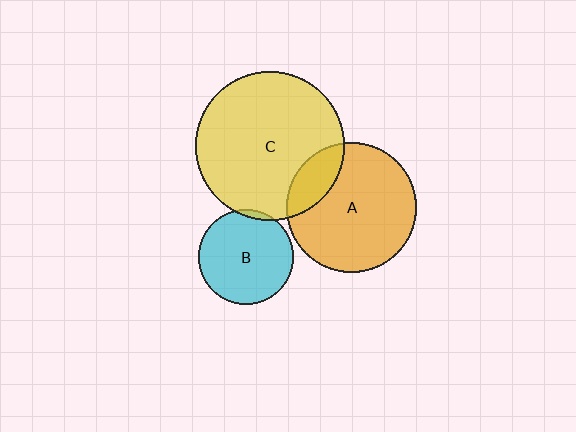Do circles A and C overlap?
Yes.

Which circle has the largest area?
Circle C (yellow).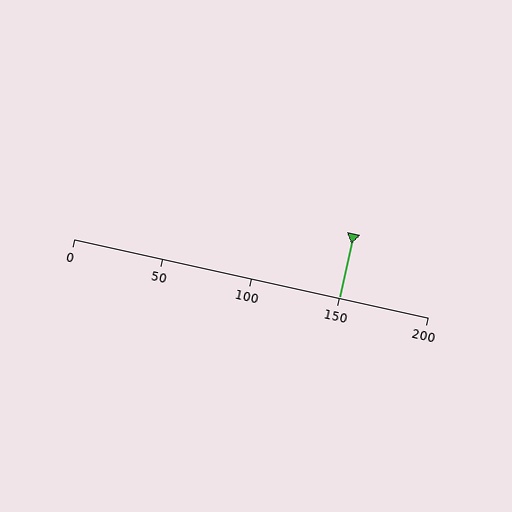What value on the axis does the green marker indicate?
The marker indicates approximately 150.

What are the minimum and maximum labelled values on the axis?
The axis runs from 0 to 200.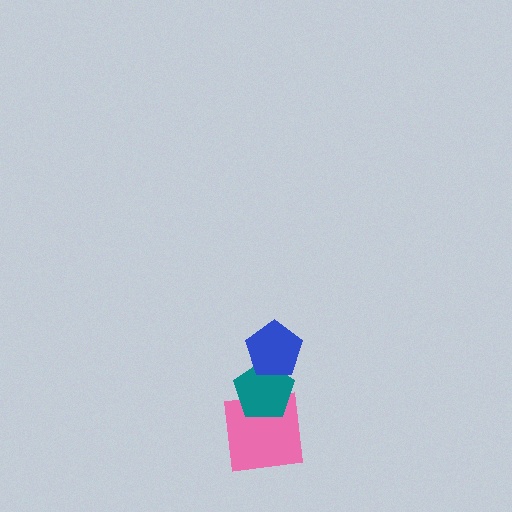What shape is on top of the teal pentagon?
The blue pentagon is on top of the teal pentagon.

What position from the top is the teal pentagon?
The teal pentagon is 2nd from the top.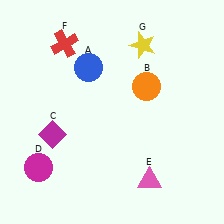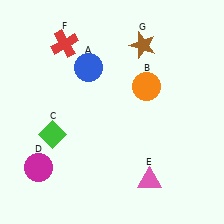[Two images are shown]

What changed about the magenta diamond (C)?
In Image 1, C is magenta. In Image 2, it changed to green.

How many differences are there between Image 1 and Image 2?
There are 2 differences between the two images.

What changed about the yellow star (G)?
In Image 1, G is yellow. In Image 2, it changed to brown.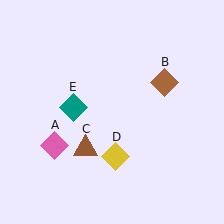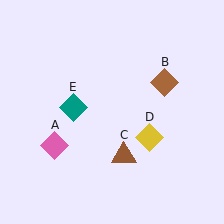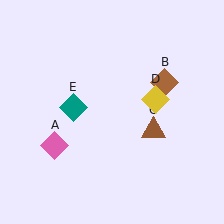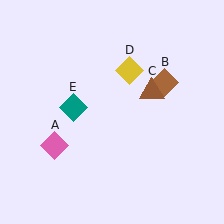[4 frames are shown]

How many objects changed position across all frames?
2 objects changed position: brown triangle (object C), yellow diamond (object D).